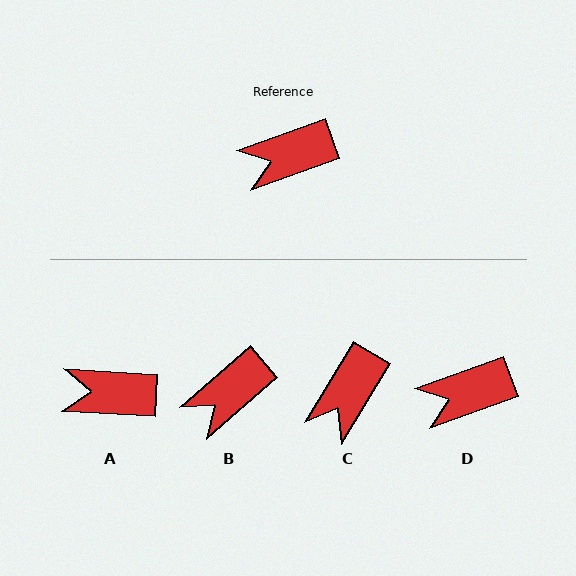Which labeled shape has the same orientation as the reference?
D.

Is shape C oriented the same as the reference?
No, it is off by about 39 degrees.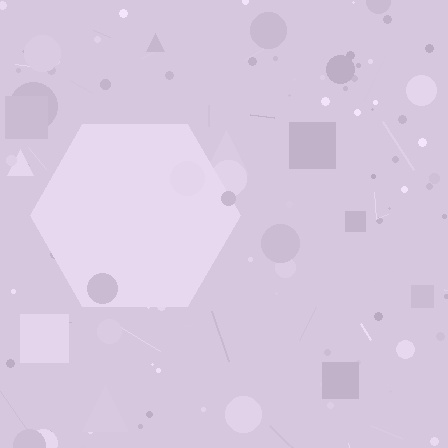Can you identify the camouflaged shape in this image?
The camouflaged shape is a hexagon.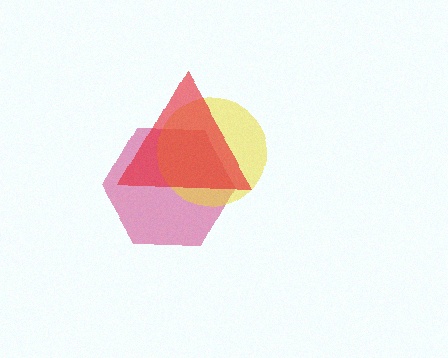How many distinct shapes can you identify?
There are 3 distinct shapes: a magenta hexagon, a yellow circle, a red triangle.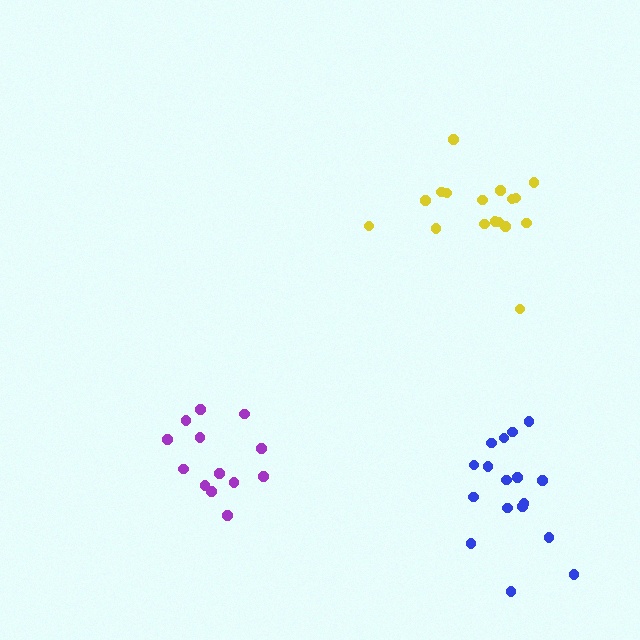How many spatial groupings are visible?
There are 3 spatial groupings.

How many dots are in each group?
Group 1: 13 dots, Group 2: 17 dots, Group 3: 17 dots (47 total).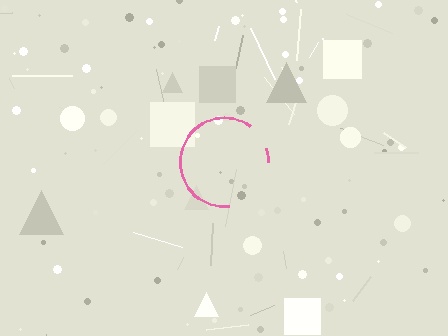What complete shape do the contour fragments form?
The contour fragments form a circle.